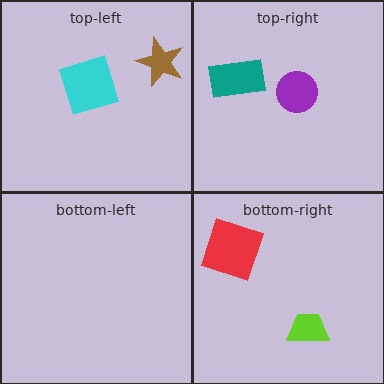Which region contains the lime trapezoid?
The bottom-right region.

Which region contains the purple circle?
The top-right region.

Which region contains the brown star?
The top-left region.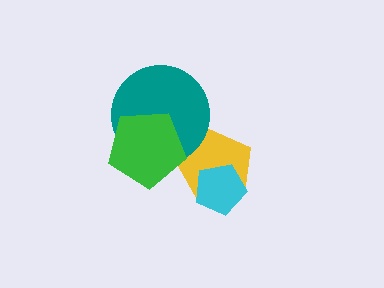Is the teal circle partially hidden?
Yes, it is partially covered by another shape.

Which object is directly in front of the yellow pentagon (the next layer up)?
The cyan pentagon is directly in front of the yellow pentagon.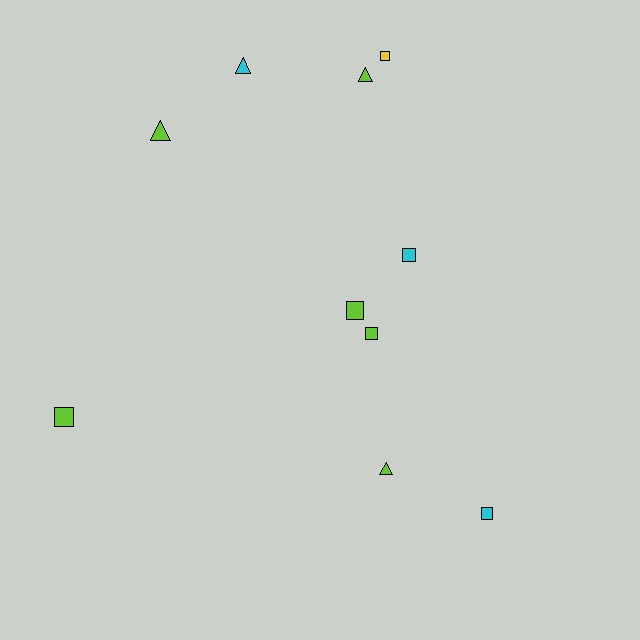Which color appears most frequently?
Lime, with 6 objects.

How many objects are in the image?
There are 10 objects.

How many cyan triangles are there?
There is 1 cyan triangle.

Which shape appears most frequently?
Square, with 6 objects.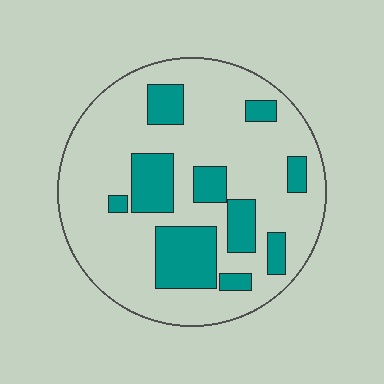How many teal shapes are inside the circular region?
10.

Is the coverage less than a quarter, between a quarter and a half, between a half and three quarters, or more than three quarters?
Less than a quarter.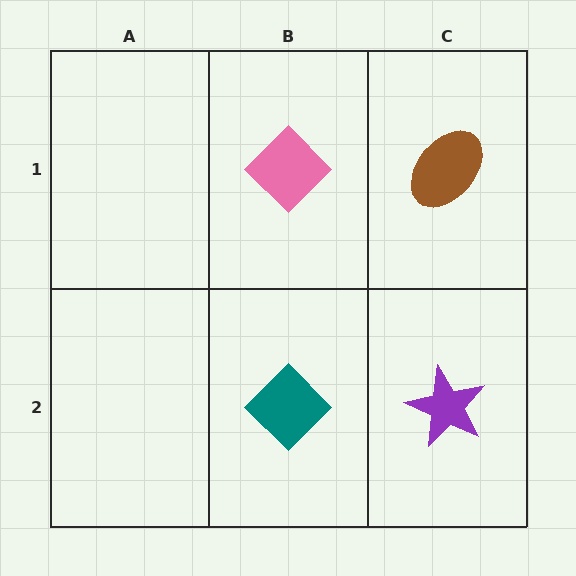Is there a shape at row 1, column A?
No, that cell is empty.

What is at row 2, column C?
A purple star.